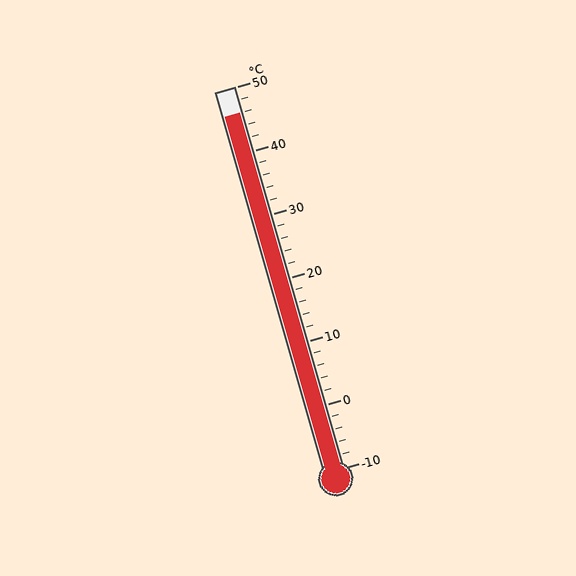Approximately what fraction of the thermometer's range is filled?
The thermometer is filled to approximately 95% of its range.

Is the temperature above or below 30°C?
The temperature is above 30°C.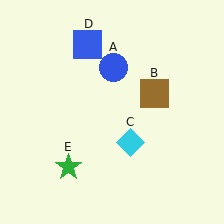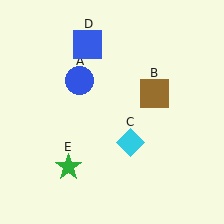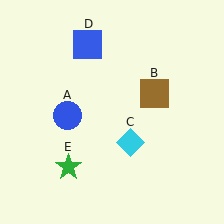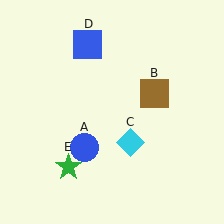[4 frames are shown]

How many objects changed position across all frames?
1 object changed position: blue circle (object A).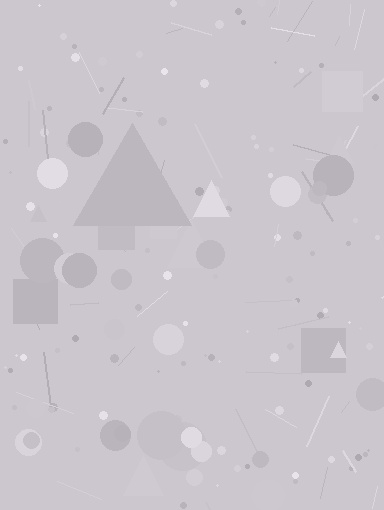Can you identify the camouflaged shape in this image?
The camouflaged shape is a triangle.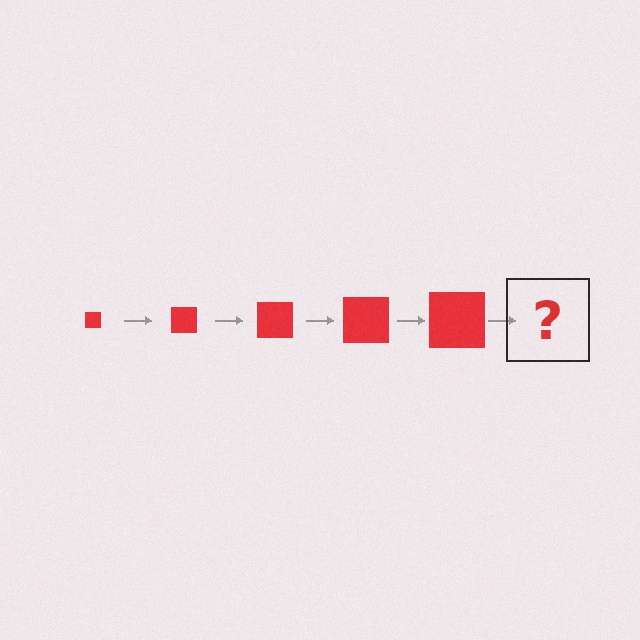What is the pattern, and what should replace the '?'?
The pattern is that the square gets progressively larger each step. The '?' should be a red square, larger than the previous one.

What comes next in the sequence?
The next element should be a red square, larger than the previous one.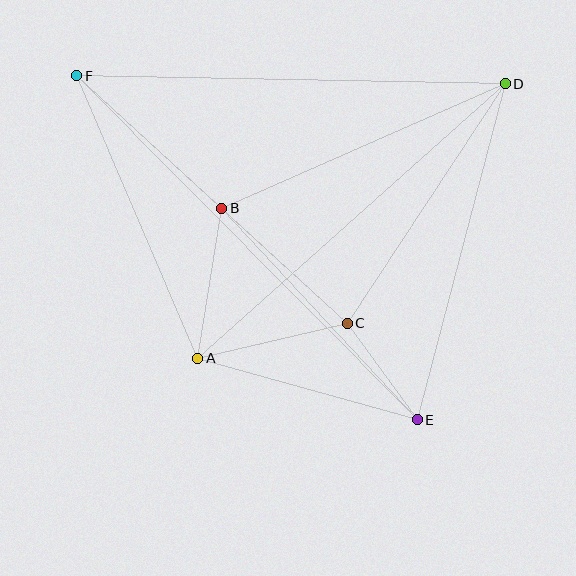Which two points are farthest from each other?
Points E and F are farthest from each other.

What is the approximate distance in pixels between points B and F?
The distance between B and F is approximately 196 pixels.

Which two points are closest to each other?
Points C and E are closest to each other.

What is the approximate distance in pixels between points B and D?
The distance between B and D is approximately 309 pixels.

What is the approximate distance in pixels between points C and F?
The distance between C and F is approximately 367 pixels.